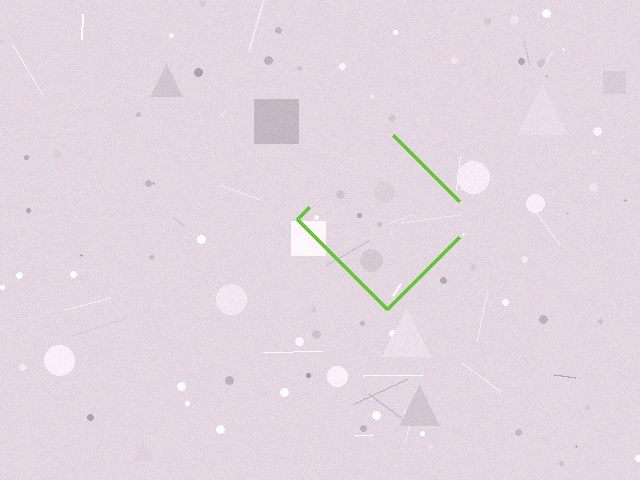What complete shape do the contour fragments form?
The contour fragments form a diamond.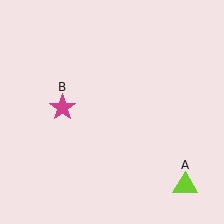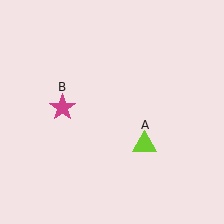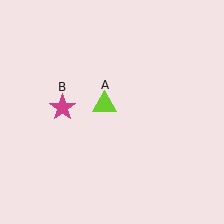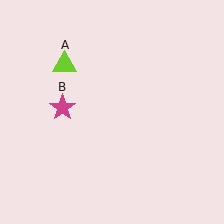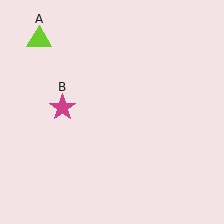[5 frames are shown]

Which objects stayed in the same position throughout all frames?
Magenta star (object B) remained stationary.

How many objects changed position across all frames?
1 object changed position: lime triangle (object A).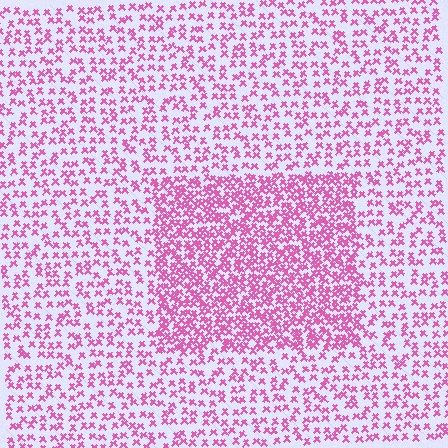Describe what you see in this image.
The image contains small pink elements arranged at two different densities. A rectangle-shaped region is visible where the elements are more densely packed than the surrounding area.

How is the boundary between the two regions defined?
The boundary is defined by a change in element density (approximately 2.1x ratio). All elements are the same color, size, and shape.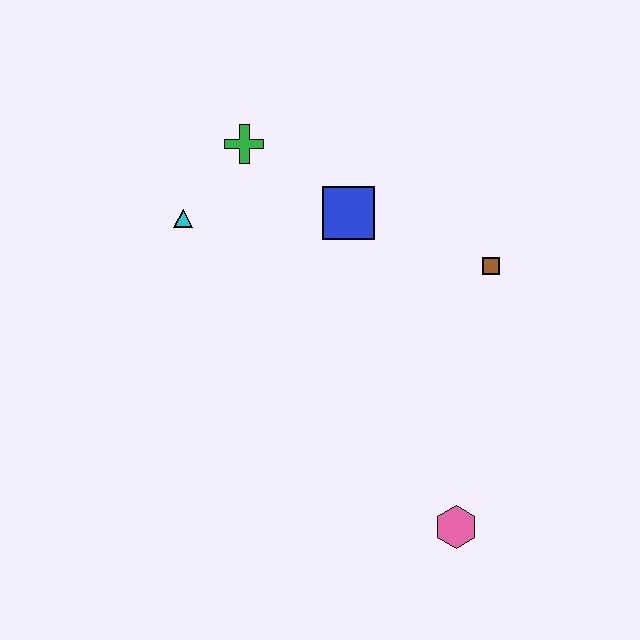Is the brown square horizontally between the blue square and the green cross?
No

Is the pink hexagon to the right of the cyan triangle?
Yes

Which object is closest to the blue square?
The green cross is closest to the blue square.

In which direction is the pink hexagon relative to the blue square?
The pink hexagon is below the blue square.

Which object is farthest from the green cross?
The pink hexagon is farthest from the green cross.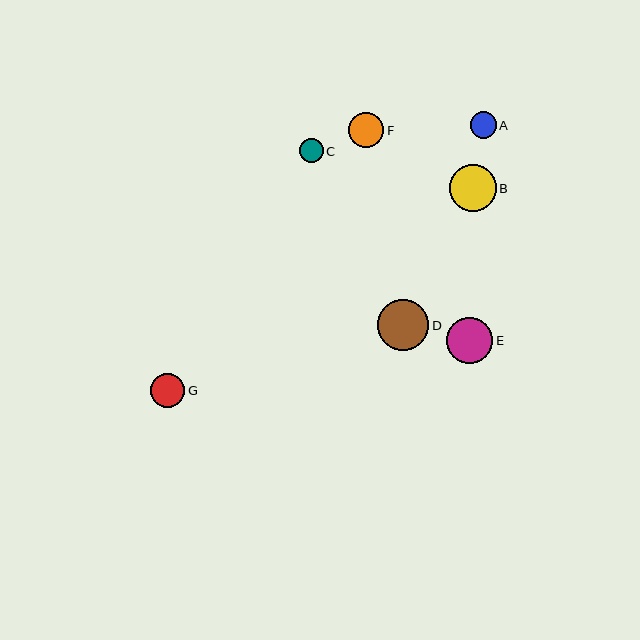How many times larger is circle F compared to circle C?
Circle F is approximately 1.5 times the size of circle C.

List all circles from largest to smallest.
From largest to smallest: D, B, E, F, G, A, C.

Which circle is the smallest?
Circle C is the smallest with a size of approximately 24 pixels.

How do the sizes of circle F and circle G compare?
Circle F and circle G are approximately the same size.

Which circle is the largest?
Circle D is the largest with a size of approximately 51 pixels.